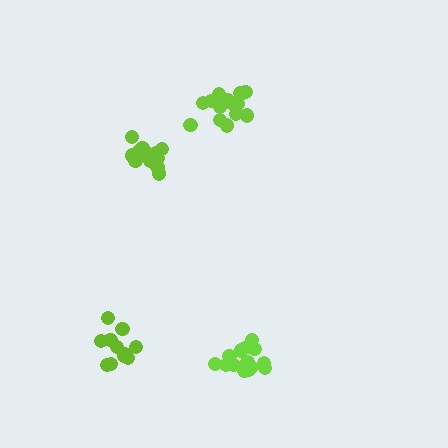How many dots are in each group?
Group 1: 11 dots, Group 2: 12 dots, Group 3: 15 dots, Group 4: 17 dots (55 total).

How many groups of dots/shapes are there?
There are 4 groups.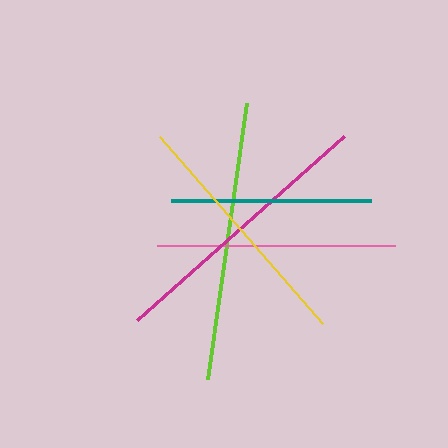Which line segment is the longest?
The lime line is the longest at approximately 279 pixels.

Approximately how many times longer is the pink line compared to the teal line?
The pink line is approximately 1.2 times the length of the teal line.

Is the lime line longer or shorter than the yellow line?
The lime line is longer than the yellow line.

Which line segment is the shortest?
The teal line is the shortest at approximately 201 pixels.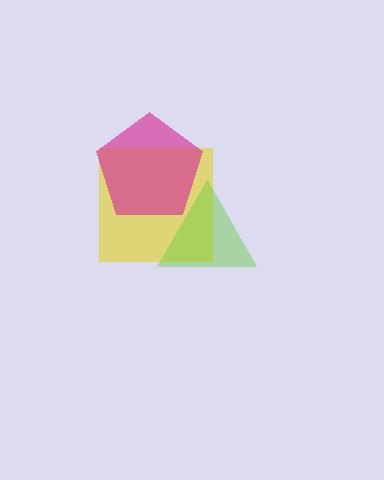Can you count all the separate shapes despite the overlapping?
Yes, there are 3 separate shapes.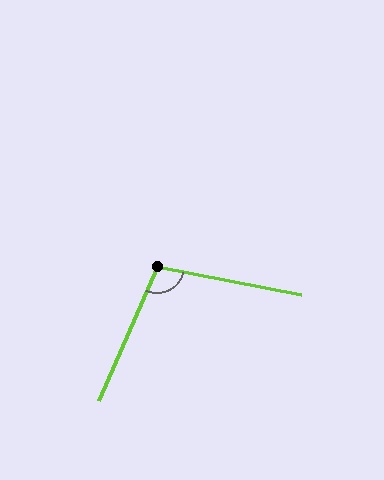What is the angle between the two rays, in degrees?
Approximately 103 degrees.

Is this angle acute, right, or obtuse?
It is obtuse.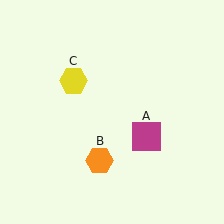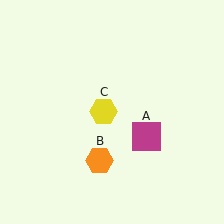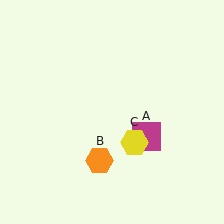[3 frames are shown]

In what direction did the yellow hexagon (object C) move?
The yellow hexagon (object C) moved down and to the right.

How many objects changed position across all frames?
1 object changed position: yellow hexagon (object C).